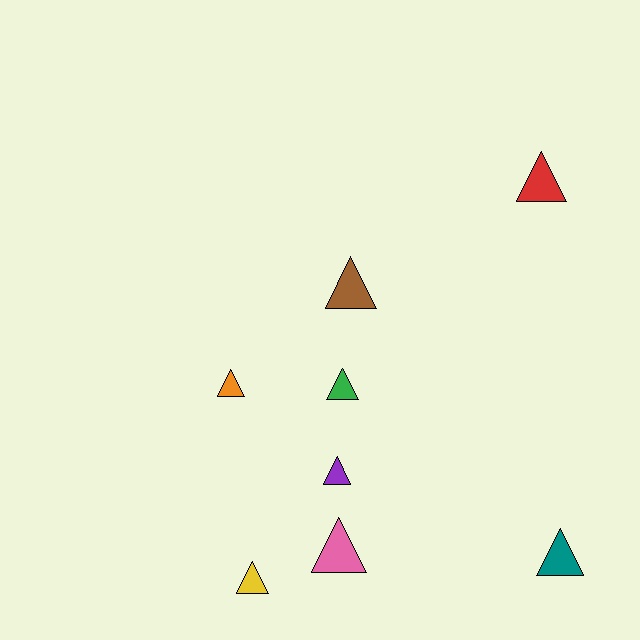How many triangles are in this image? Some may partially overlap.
There are 8 triangles.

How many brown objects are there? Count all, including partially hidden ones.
There is 1 brown object.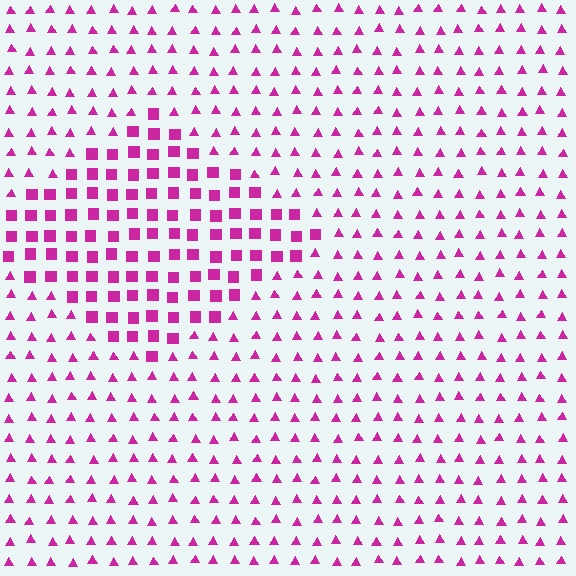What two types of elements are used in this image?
The image uses squares inside the diamond region and triangles outside it.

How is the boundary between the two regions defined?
The boundary is defined by a change in element shape: squares inside vs. triangles outside. All elements share the same color and spacing.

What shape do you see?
I see a diamond.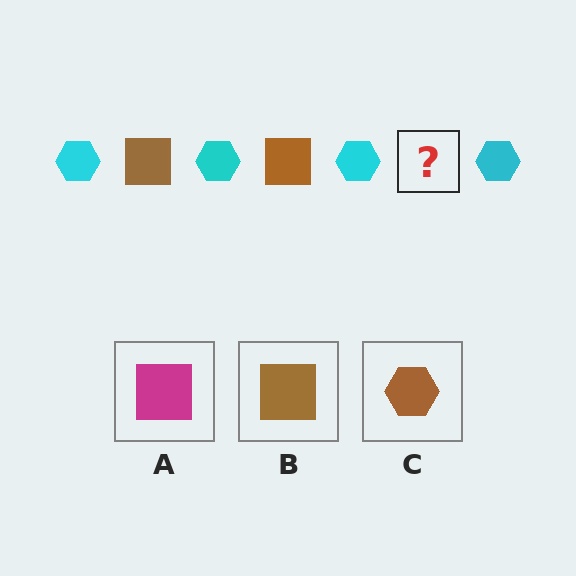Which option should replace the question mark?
Option B.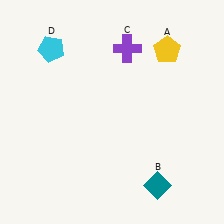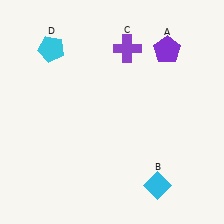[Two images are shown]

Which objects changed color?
A changed from yellow to purple. B changed from teal to cyan.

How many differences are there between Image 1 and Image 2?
There are 2 differences between the two images.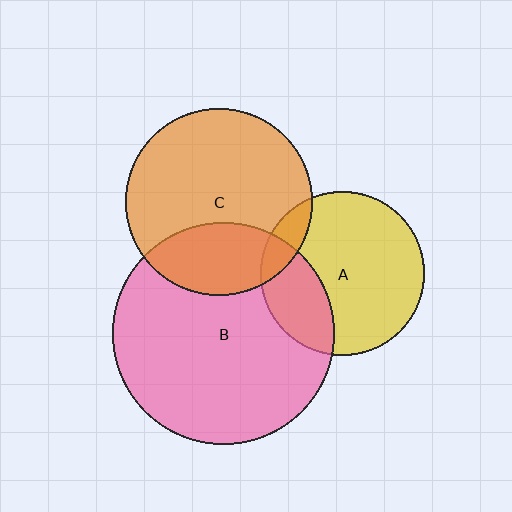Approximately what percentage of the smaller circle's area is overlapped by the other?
Approximately 25%.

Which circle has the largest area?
Circle B (pink).